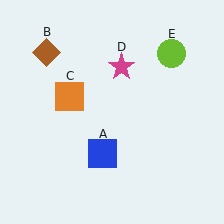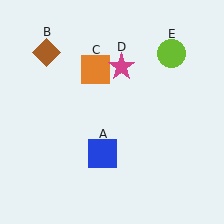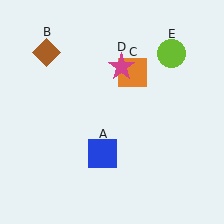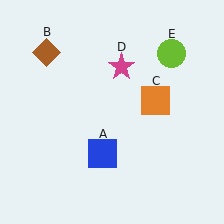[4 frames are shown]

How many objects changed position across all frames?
1 object changed position: orange square (object C).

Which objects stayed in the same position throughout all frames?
Blue square (object A) and brown diamond (object B) and magenta star (object D) and lime circle (object E) remained stationary.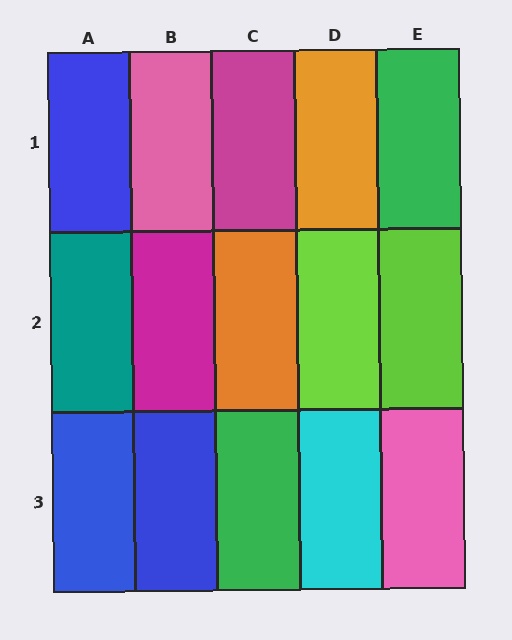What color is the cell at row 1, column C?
Magenta.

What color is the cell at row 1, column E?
Green.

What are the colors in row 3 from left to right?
Blue, blue, green, cyan, pink.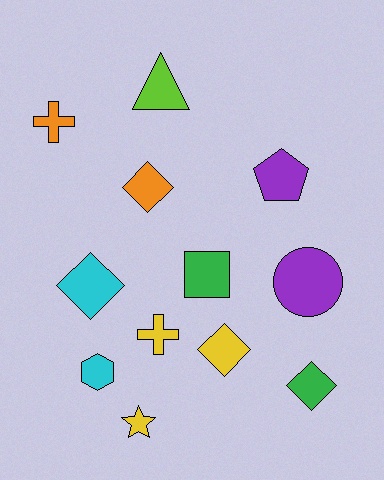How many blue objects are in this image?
There are no blue objects.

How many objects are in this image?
There are 12 objects.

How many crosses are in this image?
There are 2 crosses.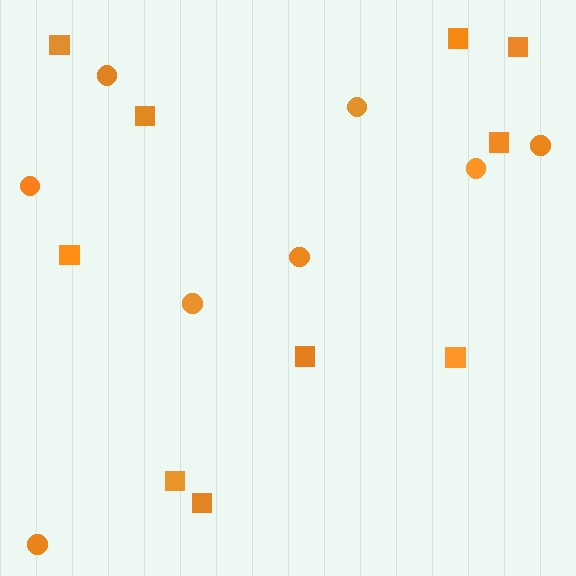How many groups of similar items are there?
There are 2 groups: one group of circles (8) and one group of squares (10).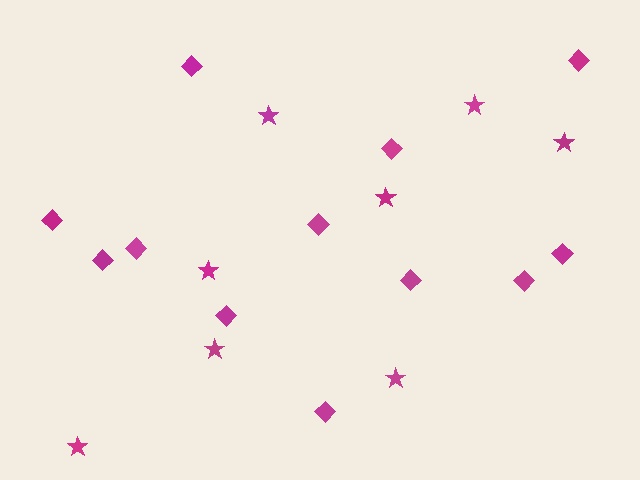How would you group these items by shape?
There are 2 groups: one group of stars (8) and one group of diamonds (12).